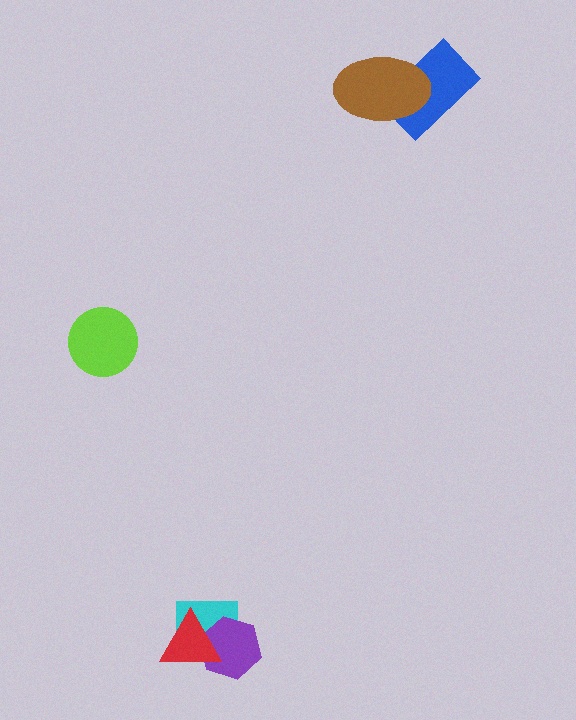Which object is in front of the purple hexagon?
The red triangle is in front of the purple hexagon.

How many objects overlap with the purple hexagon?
2 objects overlap with the purple hexagon.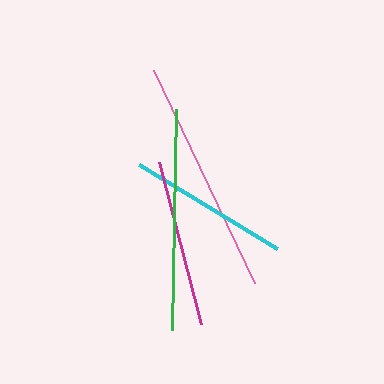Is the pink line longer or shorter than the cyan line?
The pink line is longer than the cyan line.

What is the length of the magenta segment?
The magenta segment is approximately 167 pixels long.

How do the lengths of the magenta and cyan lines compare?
The magenta and cyan lines are approximately the same length.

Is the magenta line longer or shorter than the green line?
The green line is longer than the magenta line.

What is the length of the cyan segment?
The cyan segment is approximately 161 pixels long.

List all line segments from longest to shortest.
From longest to shortest: pink, green, magenta, cyan.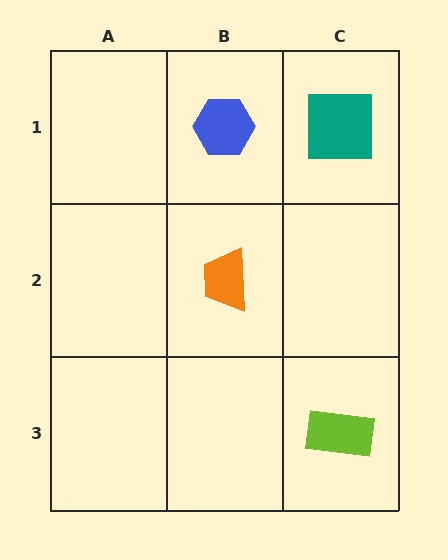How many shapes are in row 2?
1 shape.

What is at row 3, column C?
A lime rectangle.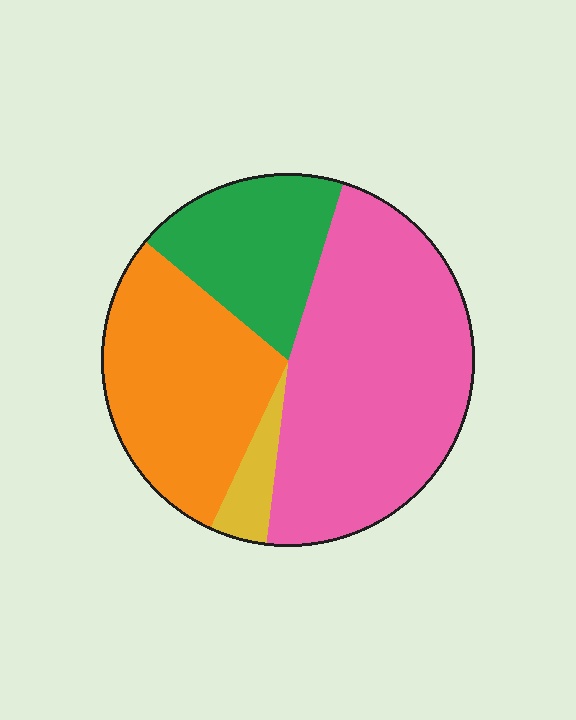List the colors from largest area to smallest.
From largest to smallest: pink, orange, green, yellow.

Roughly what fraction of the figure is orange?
Orange takes up between a quarter and a half of the figure.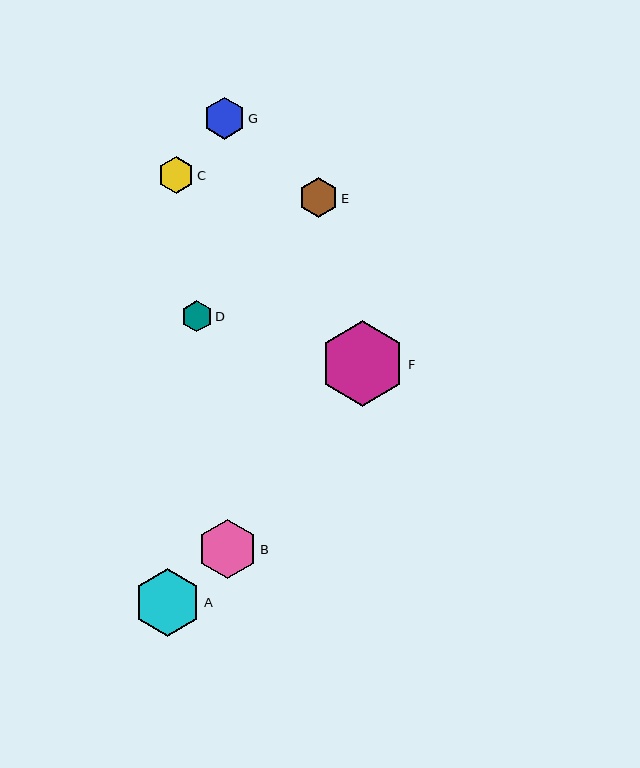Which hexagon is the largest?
Hexagon F is the largest with a size of approximately 86 pixels.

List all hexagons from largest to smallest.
From largest to smallest: F, A, B, G, E, C, D.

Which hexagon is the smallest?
Hexagon D is the smallest with a size of approximately 31 pixels.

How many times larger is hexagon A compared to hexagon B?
Hexagon A is approximately 1.1 times the size of hexagon B.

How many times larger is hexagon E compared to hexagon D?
Hexagon E is approximately 1.3 times the size of hexagon D.